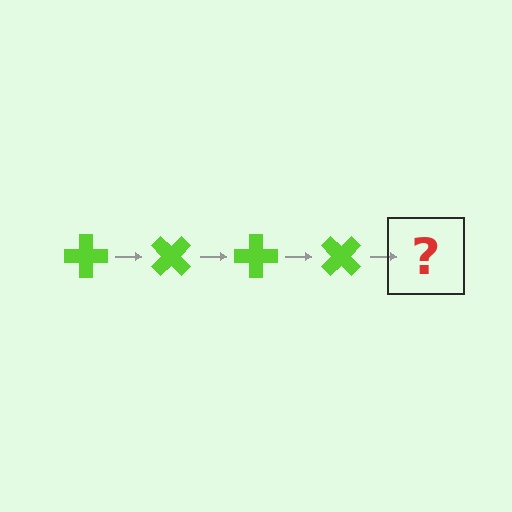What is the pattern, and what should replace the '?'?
The pattern is that the cross rotates 45 degrees each step. The '?' should be a lime cross rotated 180 degrees.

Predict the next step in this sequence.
The next step is a lime cross rotated 180 degrees.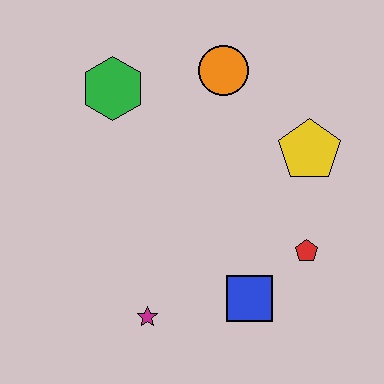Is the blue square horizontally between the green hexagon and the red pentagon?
Yes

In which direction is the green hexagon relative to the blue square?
The green hexagon is above the blue square.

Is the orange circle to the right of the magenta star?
Yes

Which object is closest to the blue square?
The red pentagon is closest to the blue square.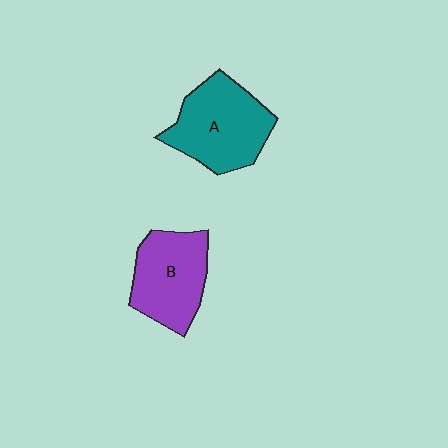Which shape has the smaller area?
Shape B (purple).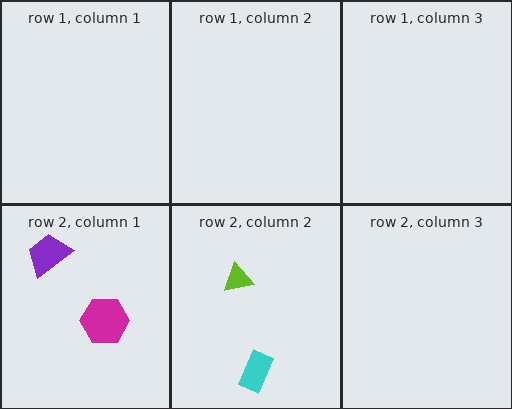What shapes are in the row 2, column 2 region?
The lime triangle, the cyan rectangle.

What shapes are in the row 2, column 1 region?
The magenta hexagon, the purple trapezoid.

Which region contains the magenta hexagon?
The row 2, column 1 region.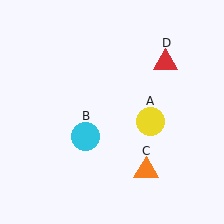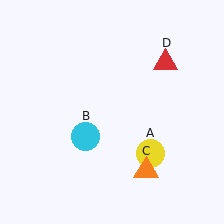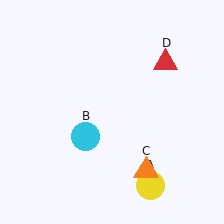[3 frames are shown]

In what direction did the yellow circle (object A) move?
The yellow circle (object A) moved down.